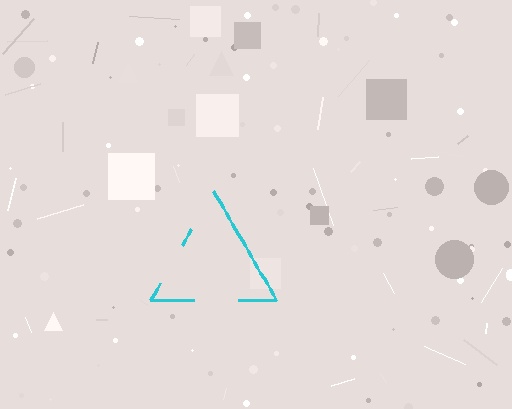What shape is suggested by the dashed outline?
The dashed outline suggests a triangle.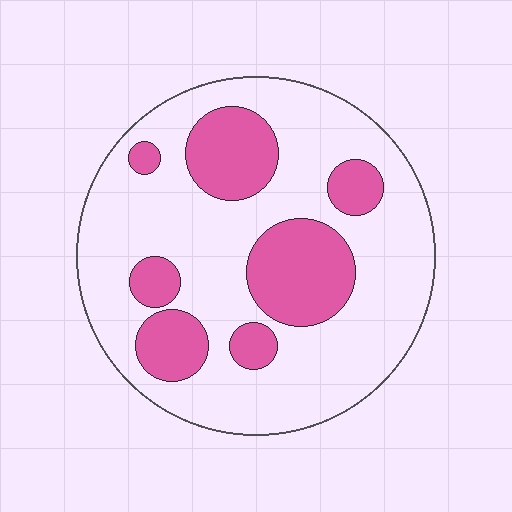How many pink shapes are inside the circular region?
7.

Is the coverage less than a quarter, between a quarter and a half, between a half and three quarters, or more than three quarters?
Between a quarter and a half.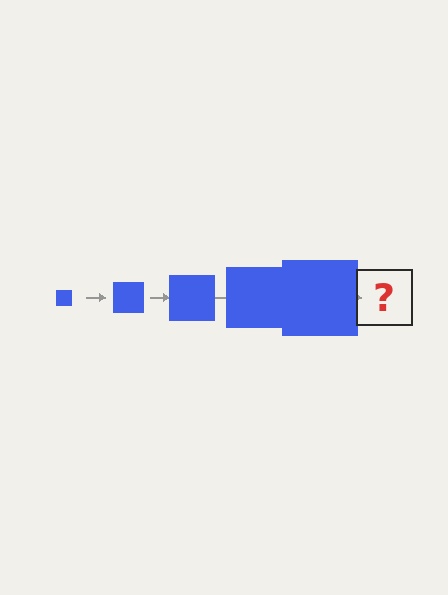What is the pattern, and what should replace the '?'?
The pattern is that the square gets progressively larger each step. The '?' should be a blue square, larger than the previous one.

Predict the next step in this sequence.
The next step is a blue square, larger than the previous one.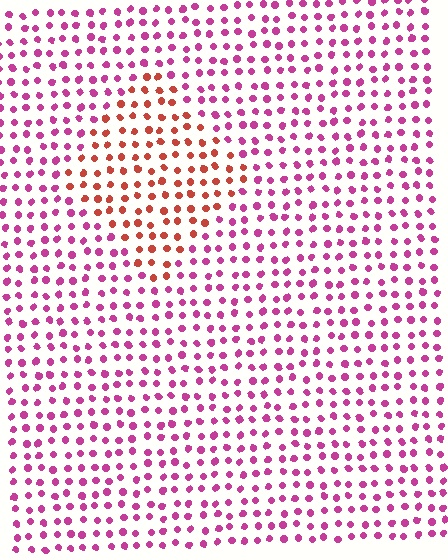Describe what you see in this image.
The image is filled with small magenta elements in a uniform arrangement. A diamond-shaped region is visible where the elements are tinted to a slightly different hue, forming a subtle color boundary.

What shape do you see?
I see a diamond.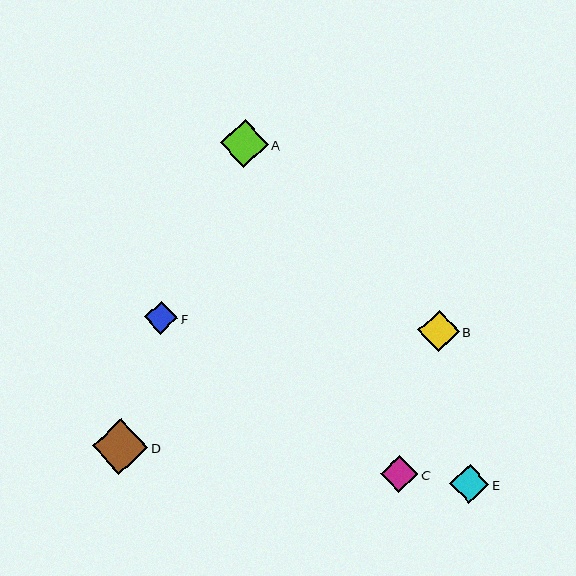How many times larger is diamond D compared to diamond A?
Diamond D is approximately 1.1 times the size of diamond A.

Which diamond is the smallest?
Diamond F is the smallest with a size of approximately 33 pixels.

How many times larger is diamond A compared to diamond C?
Diamond A is approximately 1.3 times the size of diamond C.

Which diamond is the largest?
Diamond D is the largest with a size of approximately 55 pixels.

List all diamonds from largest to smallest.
From largest to smallest: D, A, B, E, C, F.